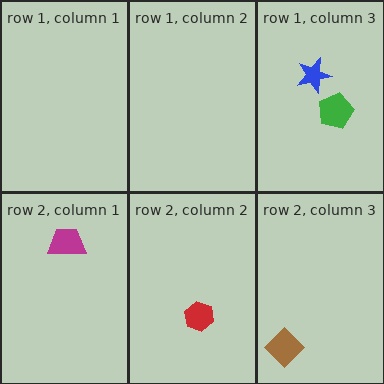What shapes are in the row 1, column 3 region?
The green pentagon, the blue star.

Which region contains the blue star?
The row 1, column 3 region.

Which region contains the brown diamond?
The row 2, column 3 region.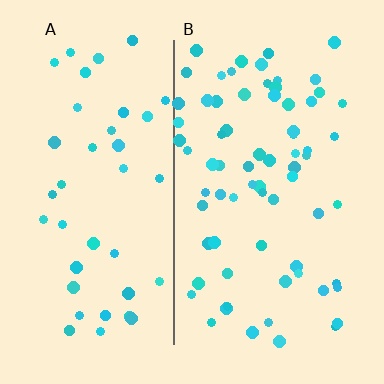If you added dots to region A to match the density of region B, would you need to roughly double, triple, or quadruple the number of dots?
Approximately double.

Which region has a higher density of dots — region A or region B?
B (the right).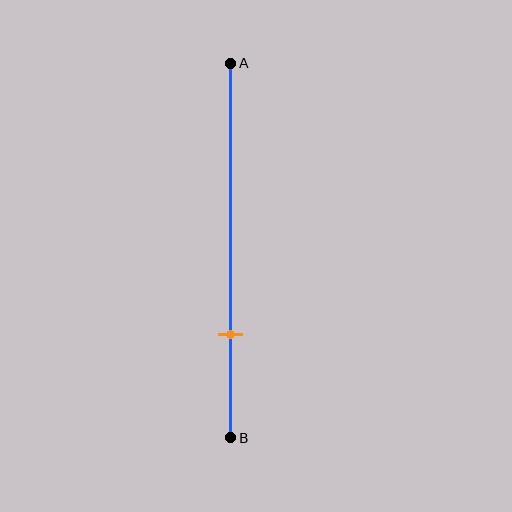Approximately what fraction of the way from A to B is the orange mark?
The orange mark is approximately 70% of the way from A to B.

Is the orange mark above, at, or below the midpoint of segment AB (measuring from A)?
The orange mark is below the midpoint of segment AB.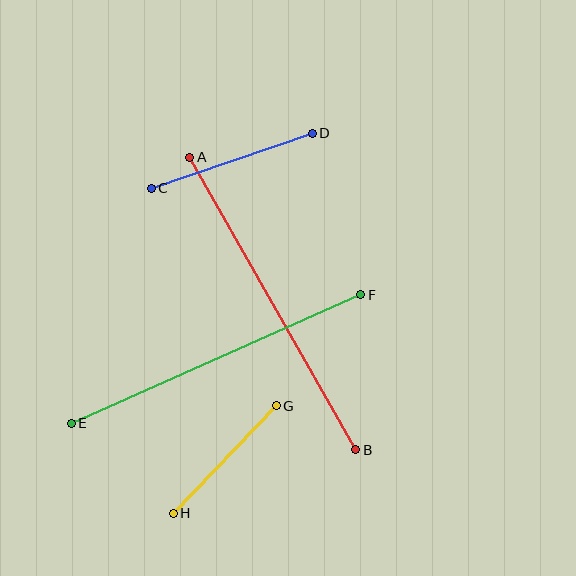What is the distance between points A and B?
The distance is approximately 336 pixels.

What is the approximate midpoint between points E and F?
The midpoint is at approximately (216, 359) pixels.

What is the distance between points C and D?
The distance is approximately 170 pixels.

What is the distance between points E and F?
The distance is approximately 317 pixels.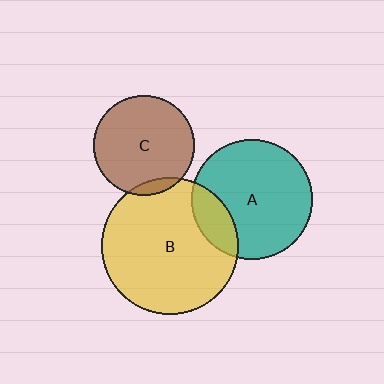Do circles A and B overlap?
Yes.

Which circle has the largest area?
Circle B (yellow).